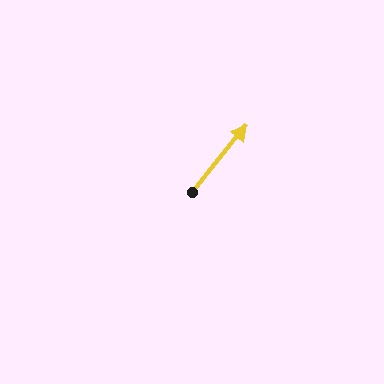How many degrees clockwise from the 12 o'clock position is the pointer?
Approximately 39 degrees.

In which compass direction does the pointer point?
Northeast.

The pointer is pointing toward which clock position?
Roughly 1 o'clock.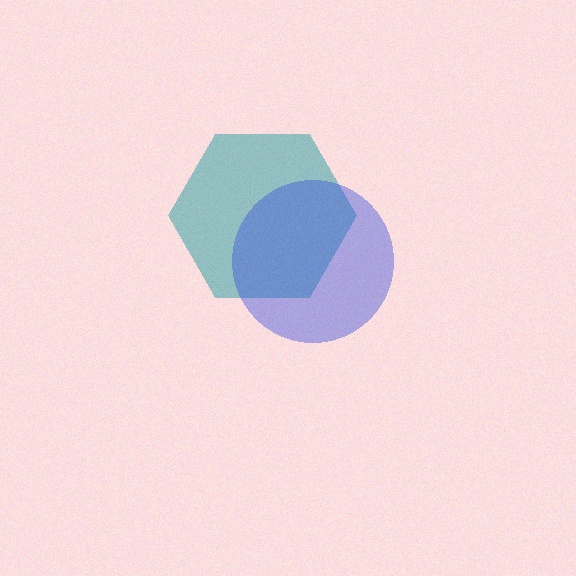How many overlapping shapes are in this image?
There are 2 overlapping shapes in the image.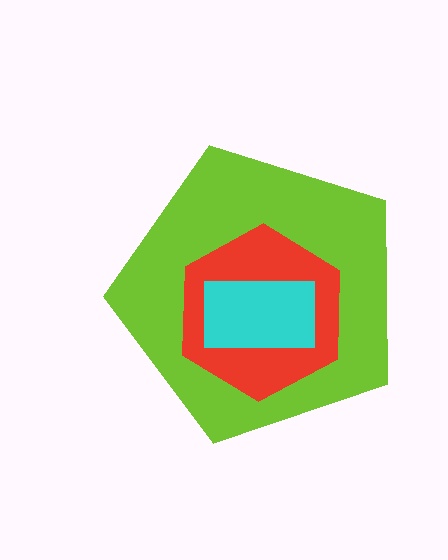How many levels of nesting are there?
3.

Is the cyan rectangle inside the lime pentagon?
Yes.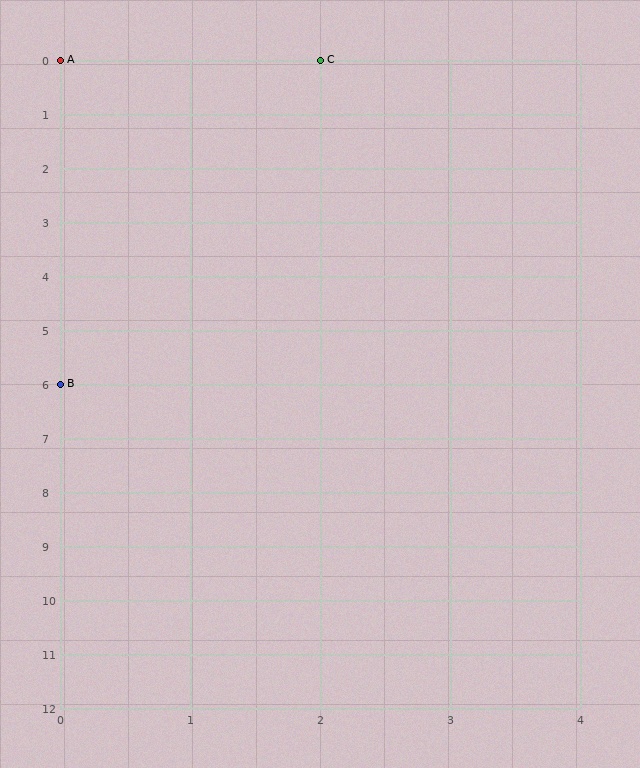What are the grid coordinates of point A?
Point A is at grid coordinates (0, 0).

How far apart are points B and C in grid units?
Points B and C are 2 columns and 6 rows apart (about 6.3 grid units diagonally).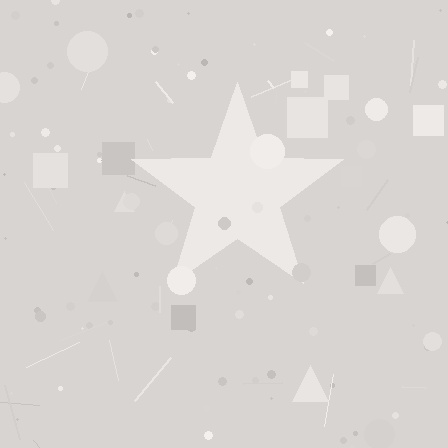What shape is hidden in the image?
A star is hidden in the image.